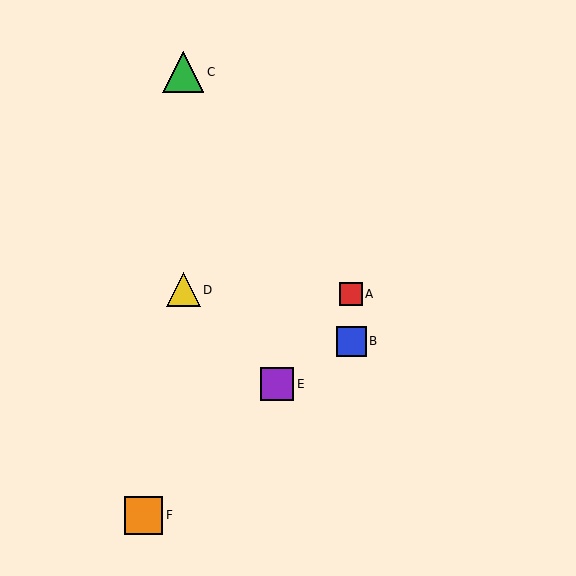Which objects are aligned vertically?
Objects C, D are aligned vertically.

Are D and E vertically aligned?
No, D is at x≈183 and E is at x≈277.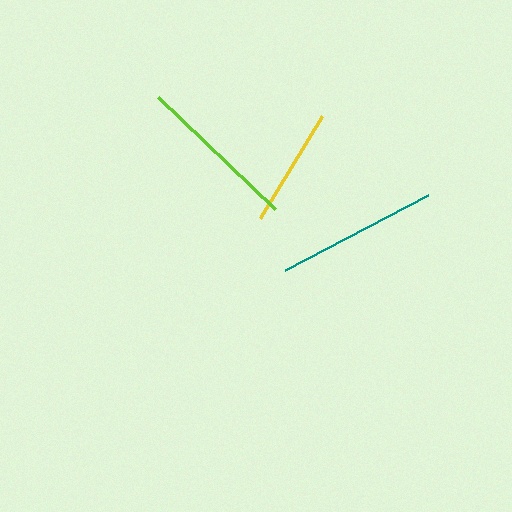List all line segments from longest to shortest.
From longest to shortest: lime, teal, yellow.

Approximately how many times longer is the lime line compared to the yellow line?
The lime line is approximately 1.4 times the length of the yellow line.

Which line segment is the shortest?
The yellow line is the shortest at approximately 119 pixels.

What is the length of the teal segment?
The teal segment is approximately 161 pixels long.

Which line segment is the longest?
The lime line is the longest at approximately 162 pixels.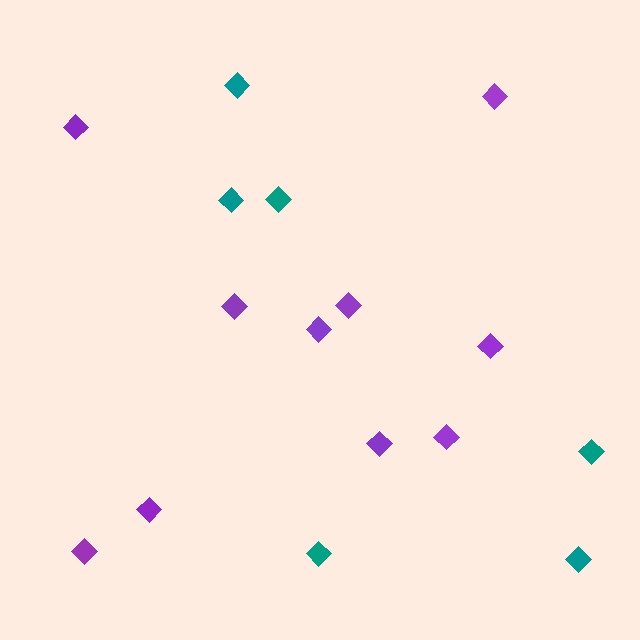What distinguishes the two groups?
There are 2 groups: one group of teal diamonds (6) and one group of purple diamonds (10).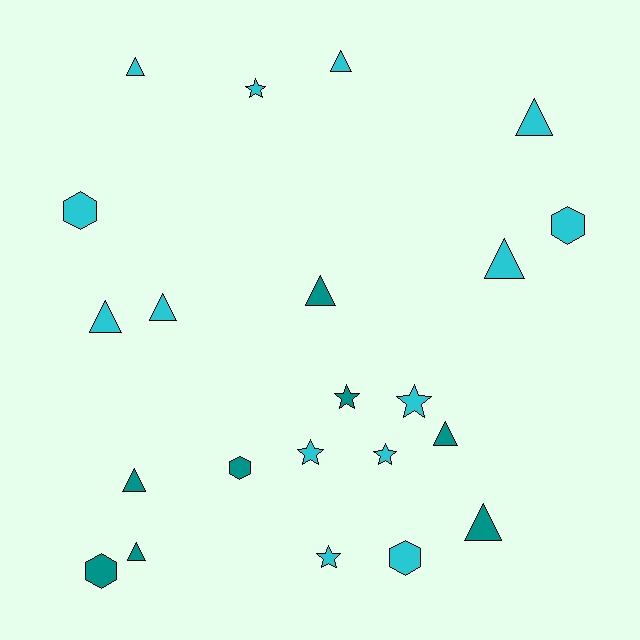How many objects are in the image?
There are 22 objects.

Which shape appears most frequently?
Triangle, with 11 objects.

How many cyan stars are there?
There are 5 cyan stars.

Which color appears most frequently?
Cyan, with 14 objects.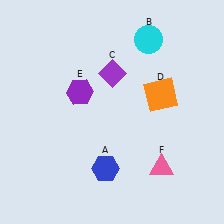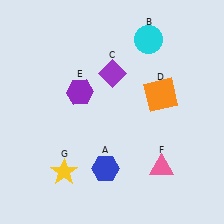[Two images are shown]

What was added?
A yellow star (G) was added in Image 2.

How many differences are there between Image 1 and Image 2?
There is 1 difference between the two images.